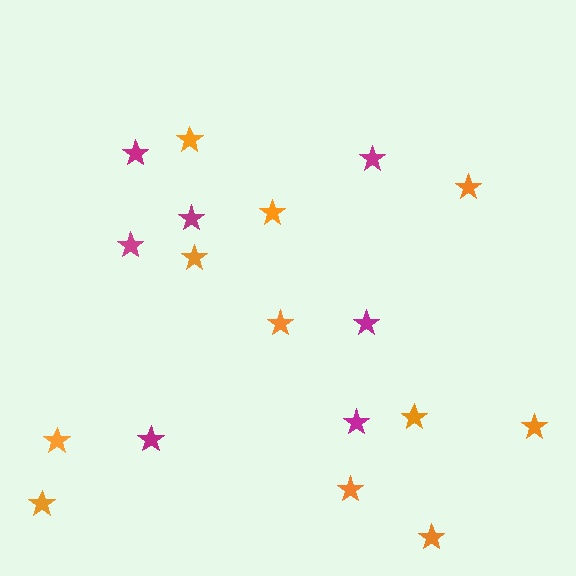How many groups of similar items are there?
There are 2 groups: one group of magenta stars (7) and one group of orange stars (11).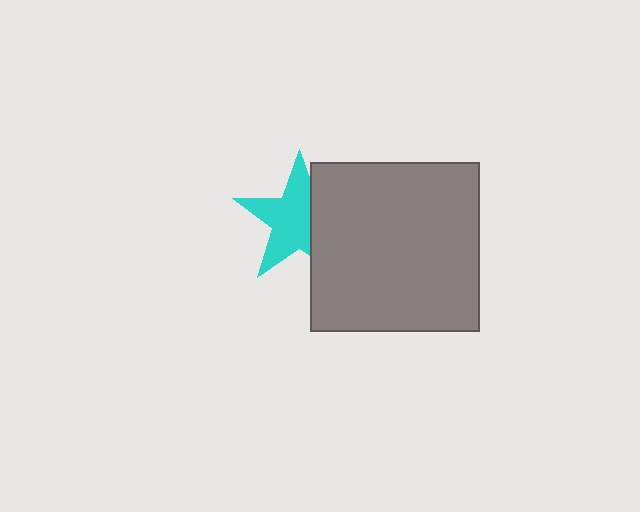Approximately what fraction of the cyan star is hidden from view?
Roughly 35% of the cyan star is hidden behind the gray square.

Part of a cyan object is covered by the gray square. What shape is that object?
It is a star.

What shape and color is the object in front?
The object in front is a gray square.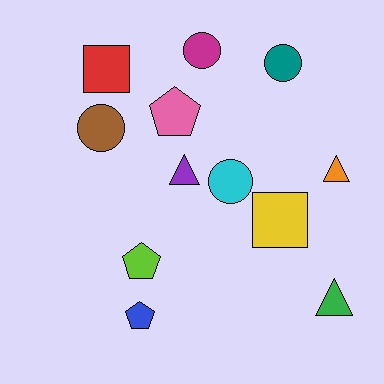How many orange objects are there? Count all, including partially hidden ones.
There is 1 orange object.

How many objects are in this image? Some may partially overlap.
There are 12 objects.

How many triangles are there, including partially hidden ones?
There are 3 triangles.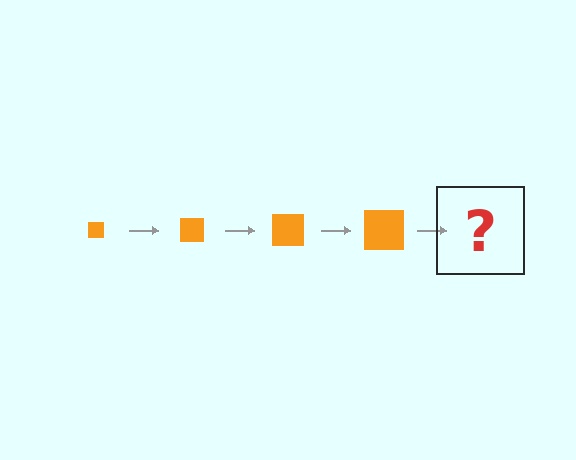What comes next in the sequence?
The next element should be an orange square, larger than the previous one.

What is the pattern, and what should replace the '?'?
The pattern is that the square gets progressively larger each step. The '?' should be an orange square, larger than the previous one.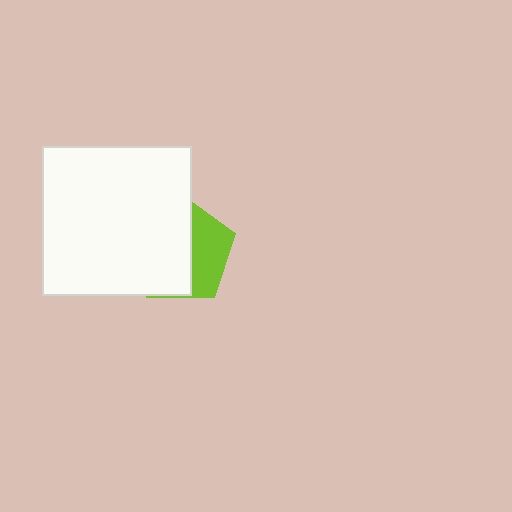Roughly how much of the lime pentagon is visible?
A small part of it is visible (roughly 37%).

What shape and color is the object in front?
The object in front is a white square.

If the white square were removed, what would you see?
You would see the complete lime pentagon.